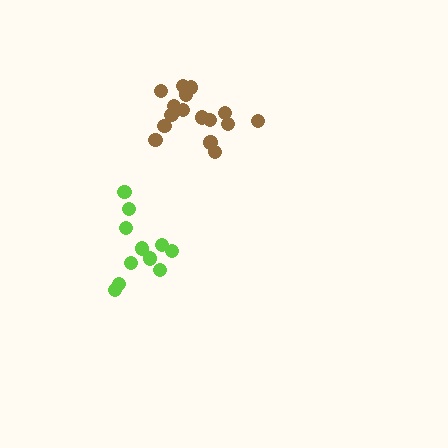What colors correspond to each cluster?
The clusters are colored: lime, brown.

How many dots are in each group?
Group 1: 11 dots, Group 2: 16 dots (27 total).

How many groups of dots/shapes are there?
There are 2 groups.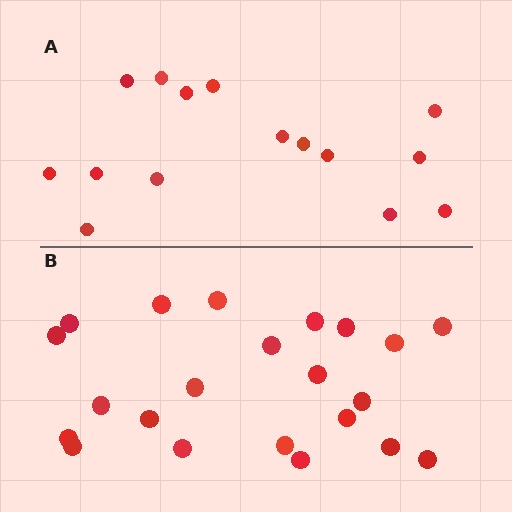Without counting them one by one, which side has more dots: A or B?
Region B (the bottom region) has more dots.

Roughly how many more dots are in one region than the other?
Region B has roughly 8 or so more dots than region A.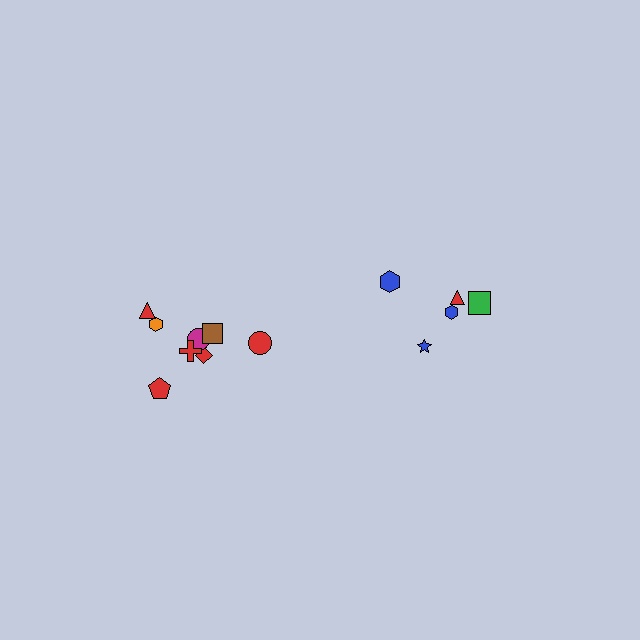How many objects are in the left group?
There are 8 objects.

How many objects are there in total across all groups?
There are 13 objects.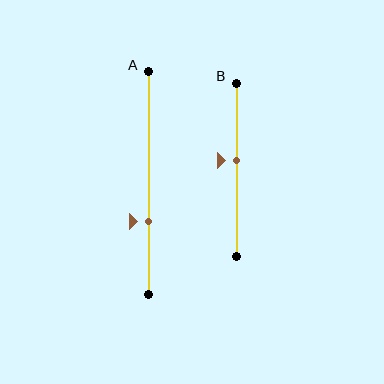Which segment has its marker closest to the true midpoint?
Segment B has its marker closest to the true midpoint.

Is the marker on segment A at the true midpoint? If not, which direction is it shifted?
No, the marker on segment A is shifted downward by about 17% of the segment length.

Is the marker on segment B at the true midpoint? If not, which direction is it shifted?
No, the marker on segment B is shifted upward by about 5% of the segment length.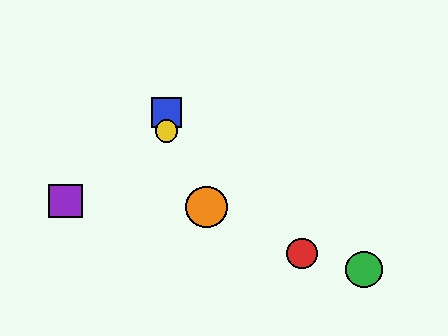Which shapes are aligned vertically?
The blue square, the yellow circle are aligned vertically.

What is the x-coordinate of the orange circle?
The orange circle is at x≈206.